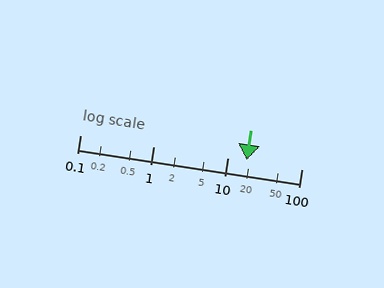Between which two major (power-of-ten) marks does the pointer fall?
The pointer is between 10 and 100.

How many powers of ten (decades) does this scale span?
The scale spans 3 decades, from 0.1 to 100.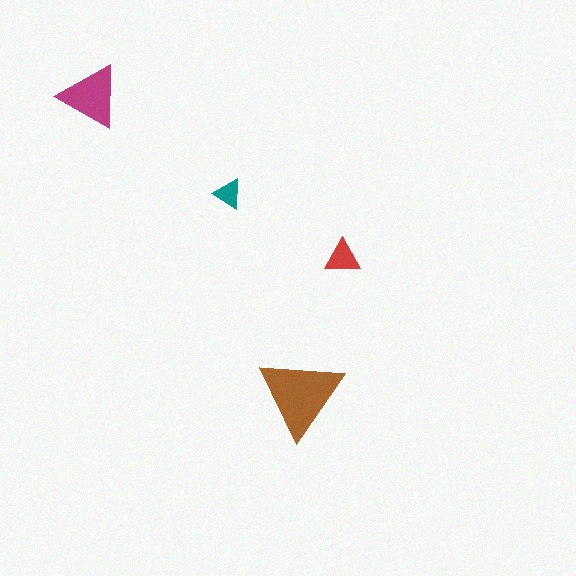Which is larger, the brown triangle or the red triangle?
The brown one.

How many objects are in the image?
There are 4 objects in the image.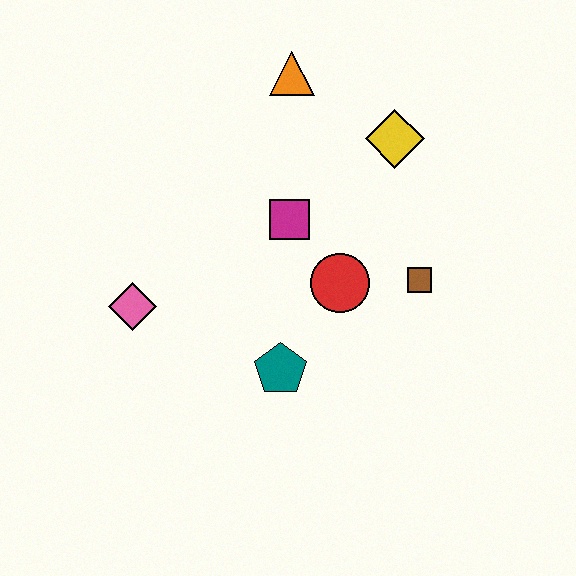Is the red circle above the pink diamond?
Yes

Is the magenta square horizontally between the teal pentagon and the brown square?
Yes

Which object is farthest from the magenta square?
The pink diamond is farthest from the magenta square.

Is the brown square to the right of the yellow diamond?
Yes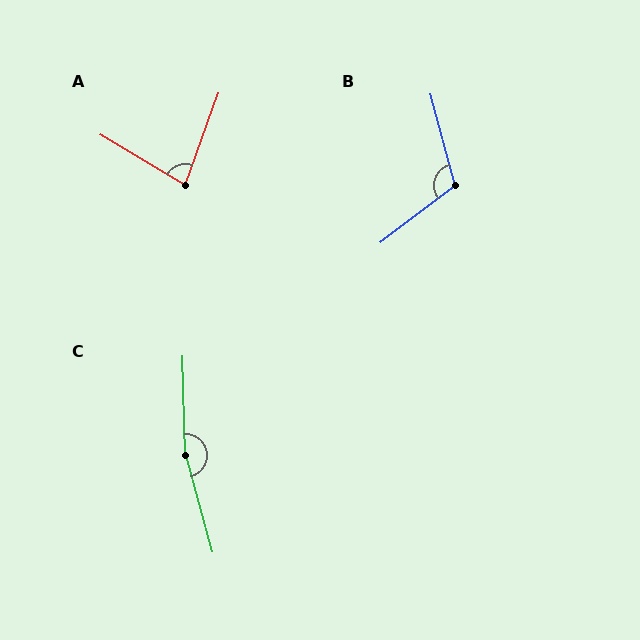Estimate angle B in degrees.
Approximately 112 degrees.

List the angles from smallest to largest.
A (79°), B (112°), C (166°).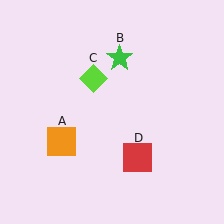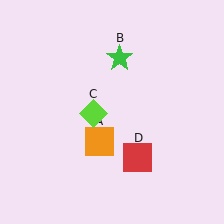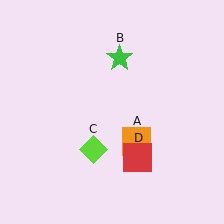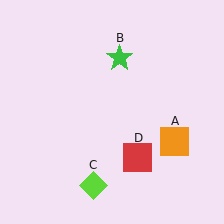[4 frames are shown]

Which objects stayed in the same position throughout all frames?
Green star (object B) and red square (object D) remained stationary.